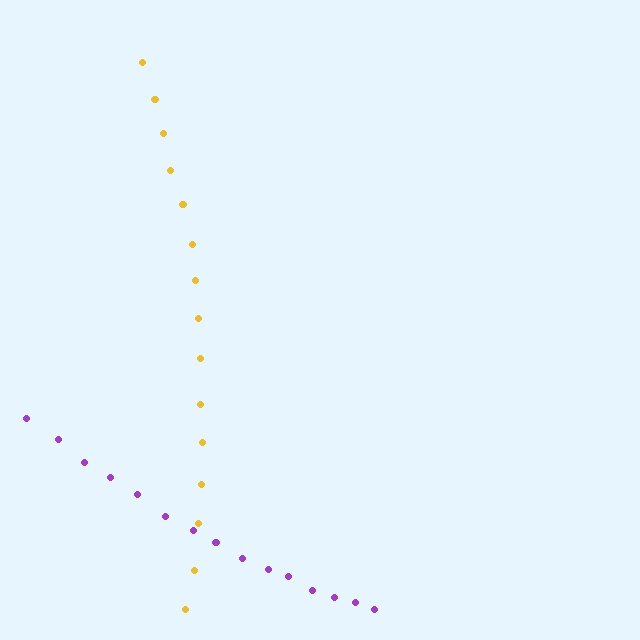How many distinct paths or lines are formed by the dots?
There are 2 distinct paths.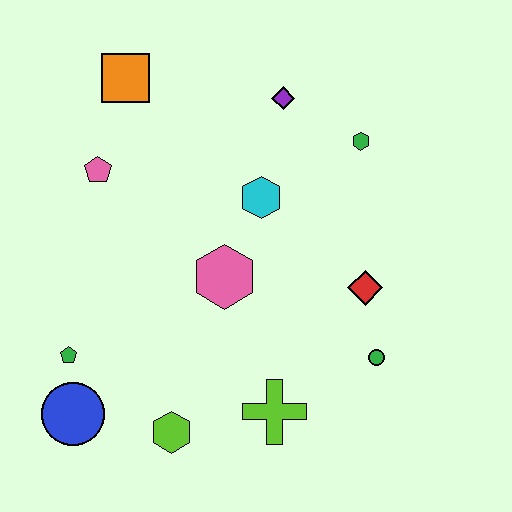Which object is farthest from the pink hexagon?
The orange square is farthest from the pink hexagon.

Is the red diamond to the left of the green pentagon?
No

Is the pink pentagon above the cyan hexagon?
Yes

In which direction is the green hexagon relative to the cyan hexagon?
The green hexagon is to the right of the cyan hexagon.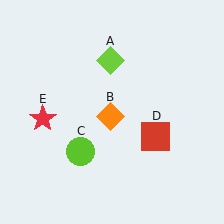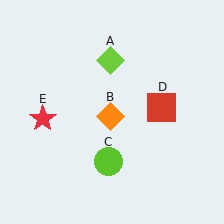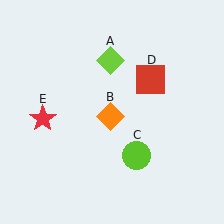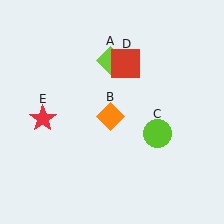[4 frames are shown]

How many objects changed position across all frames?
2 objects changed position: lime circle (object C), red square (object D).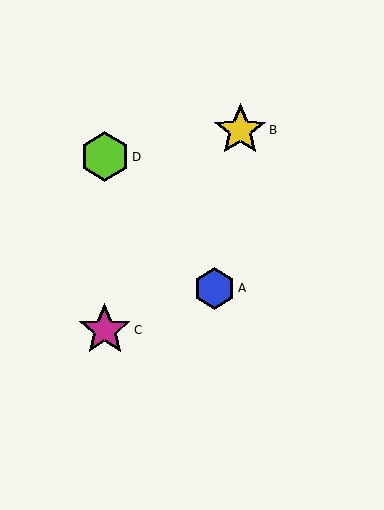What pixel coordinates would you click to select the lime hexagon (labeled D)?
Click at (105, 157) to select the lime hexagon D.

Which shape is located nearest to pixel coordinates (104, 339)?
The magenta star (labeled C) at (105, 330) is nearest to that location.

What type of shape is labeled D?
Shape D is a lime hexagon.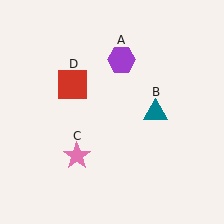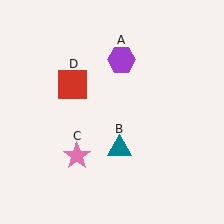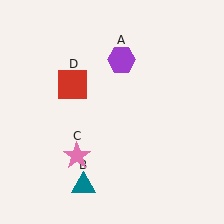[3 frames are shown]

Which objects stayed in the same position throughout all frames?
Purple hexagon (object A) and pink star (object C) and red square (object D) remained stationary.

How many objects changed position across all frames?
1 object changed position: teal triangle (object B).